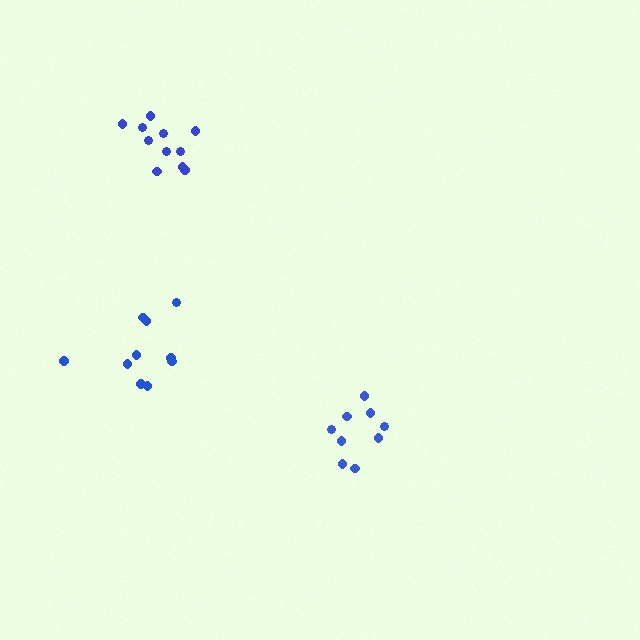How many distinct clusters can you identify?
There are 3 distinct clusters.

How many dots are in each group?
Group 1: 9 dots, Group 2: 11 dots, Group 3: 10 dots (30 total).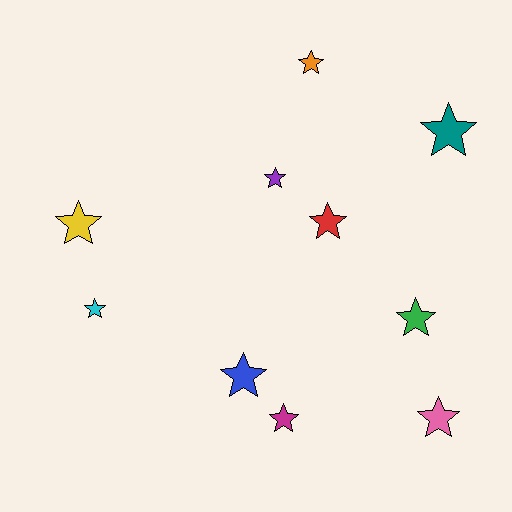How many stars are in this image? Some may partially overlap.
There are 10 stars.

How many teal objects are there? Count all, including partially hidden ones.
There is 1 teal object.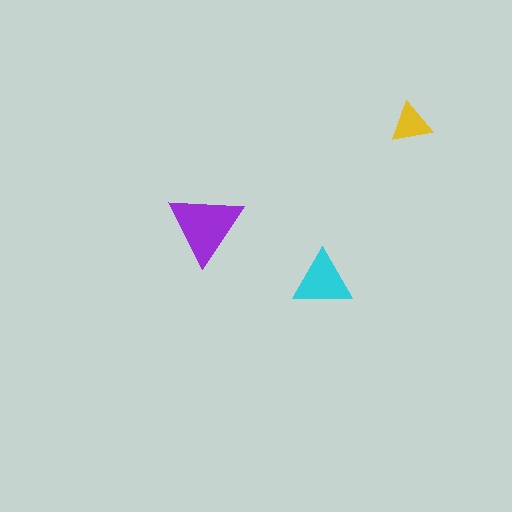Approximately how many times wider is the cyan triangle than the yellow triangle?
About 1.5 times wider.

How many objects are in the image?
There are 3 objects in the image.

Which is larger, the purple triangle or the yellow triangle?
The purple one.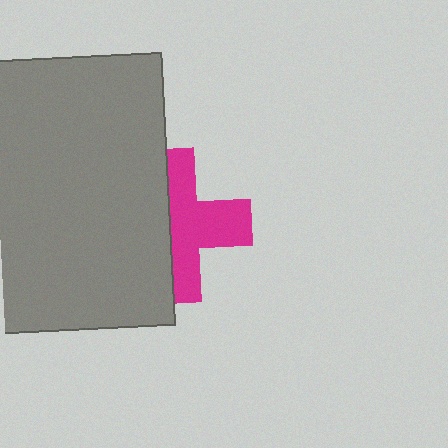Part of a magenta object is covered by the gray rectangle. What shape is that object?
It is a cross.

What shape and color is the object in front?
The object in front is a gray rectangle.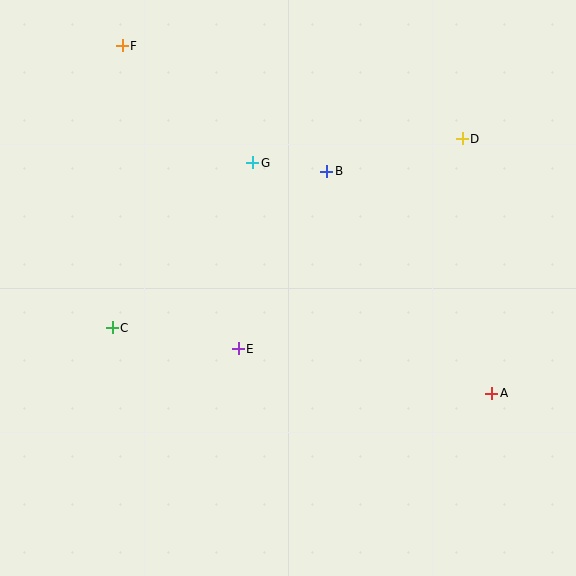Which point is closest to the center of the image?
Point E at (238, 349) is closest to the center.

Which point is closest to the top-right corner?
Point D is closest to the top-right corner.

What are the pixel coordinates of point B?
Point B is at (327, 171).